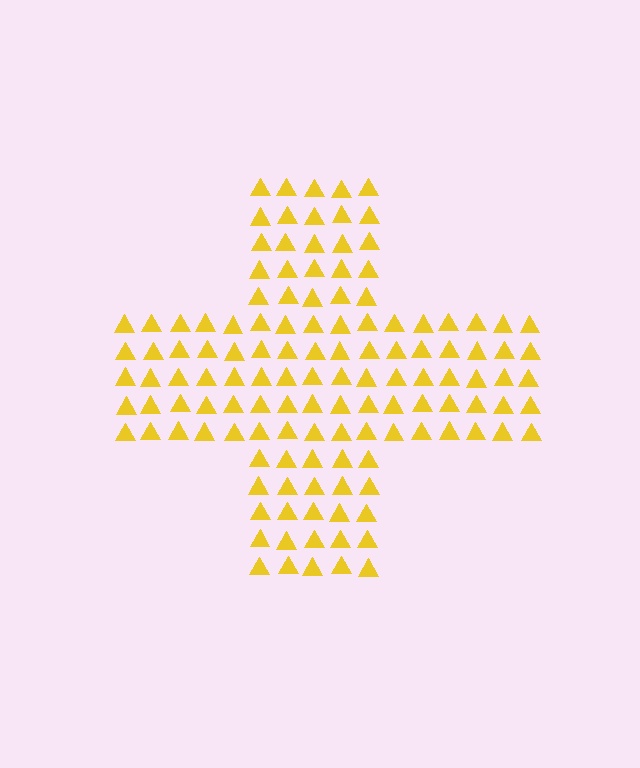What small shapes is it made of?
It is made of small triangles.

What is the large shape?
The large shape is a cross.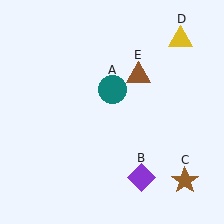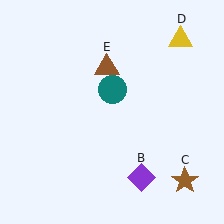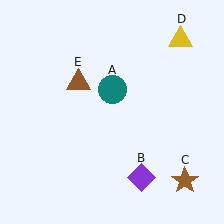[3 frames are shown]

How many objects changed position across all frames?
1 object changed position: brown triangle (object E).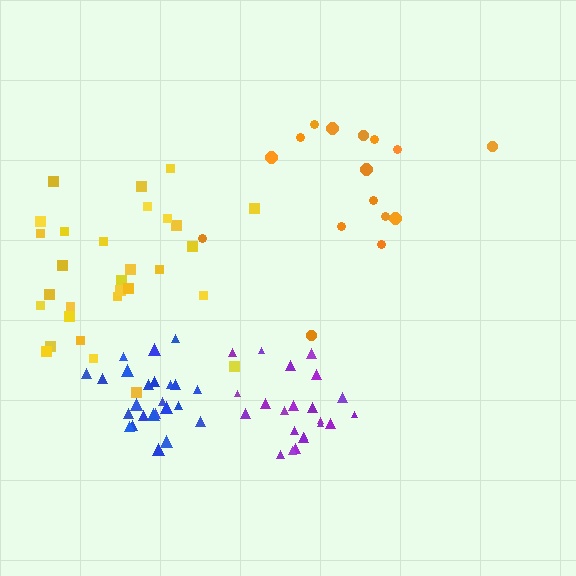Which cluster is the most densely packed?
Blue.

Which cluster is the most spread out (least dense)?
Orange.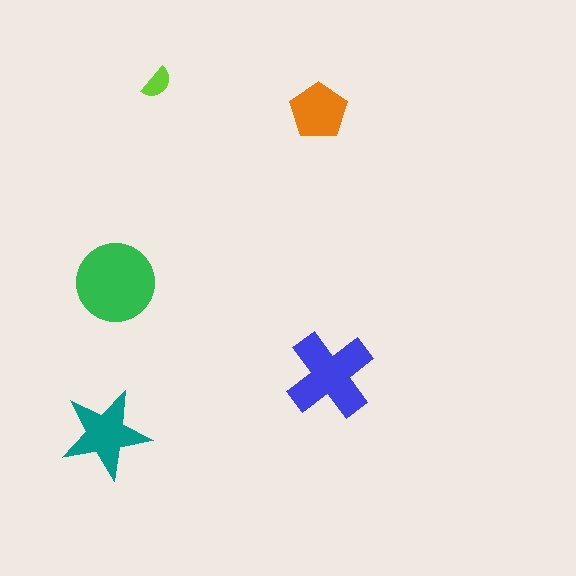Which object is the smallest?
The lime semicircle.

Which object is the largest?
The green circle.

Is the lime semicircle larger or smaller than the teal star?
Smaller.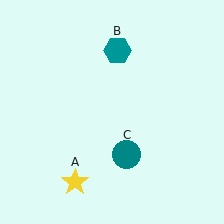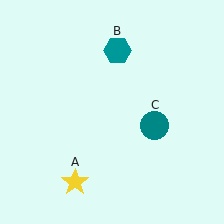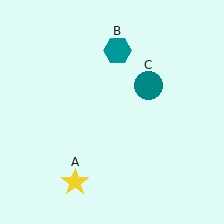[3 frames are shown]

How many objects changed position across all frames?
1 object changed position: teal circle (object C).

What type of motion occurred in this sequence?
The teal circle (object C) rotated counterclockwise around the center of the scene.